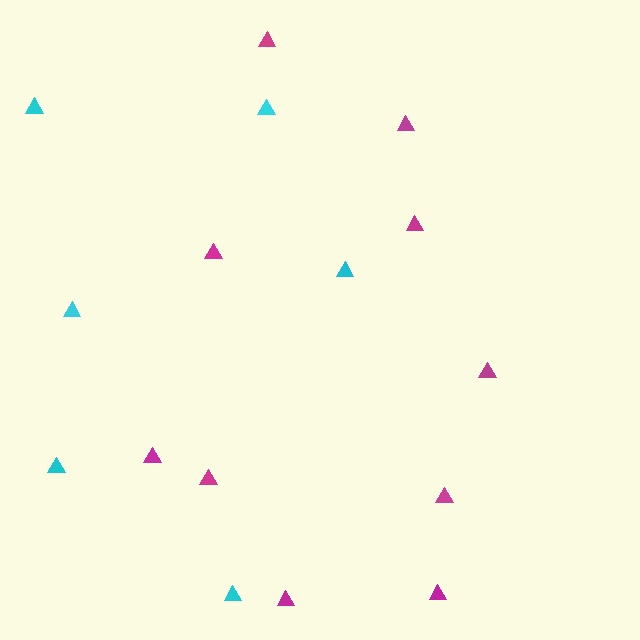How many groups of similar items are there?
There are 2 groups: one group of cyan triangles (6) and one group of magenta triangles (10).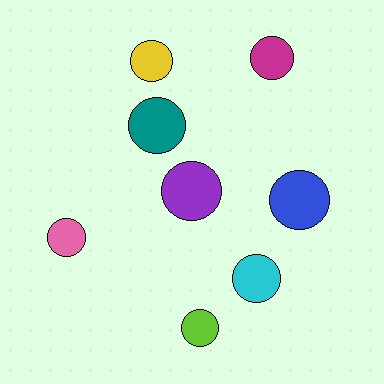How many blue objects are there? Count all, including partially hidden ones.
There is 1 blue object.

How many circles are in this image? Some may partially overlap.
There are 8 circles.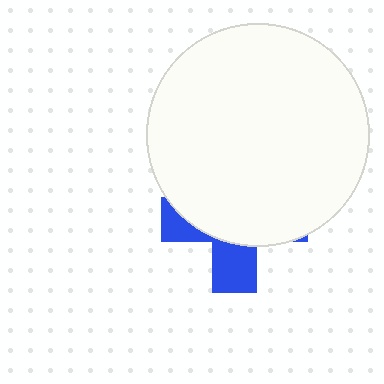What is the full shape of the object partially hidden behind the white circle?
The partially hidden object is a blue cross.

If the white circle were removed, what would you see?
You would see the complete blue cross.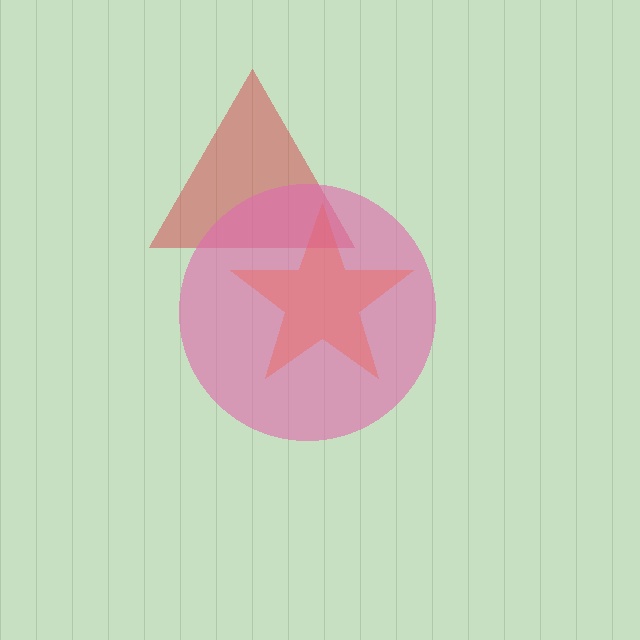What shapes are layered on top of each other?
The layered shapes are: an orange star, a red triangle, a pink circle.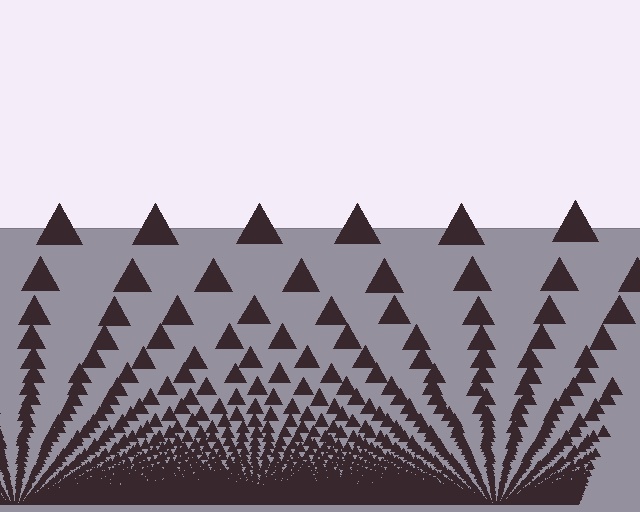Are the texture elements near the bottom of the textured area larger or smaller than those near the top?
Smaller. The gradient is inverted — elements near the bottom are smaller and denser.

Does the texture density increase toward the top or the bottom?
Density increases toward the bottom.